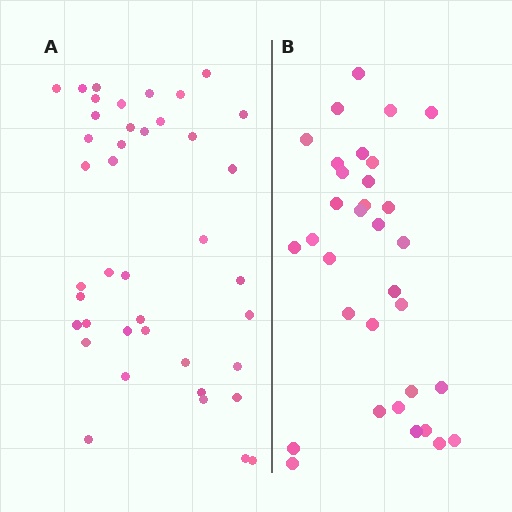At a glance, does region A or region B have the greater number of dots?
Region A (the left region) has more dots.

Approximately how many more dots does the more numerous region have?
Region A has roughly 8 or so more dots than region B.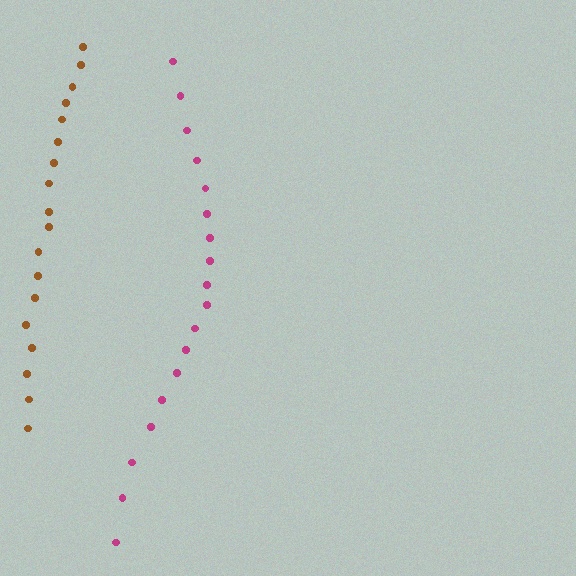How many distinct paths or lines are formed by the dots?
There are 2 distinct paths.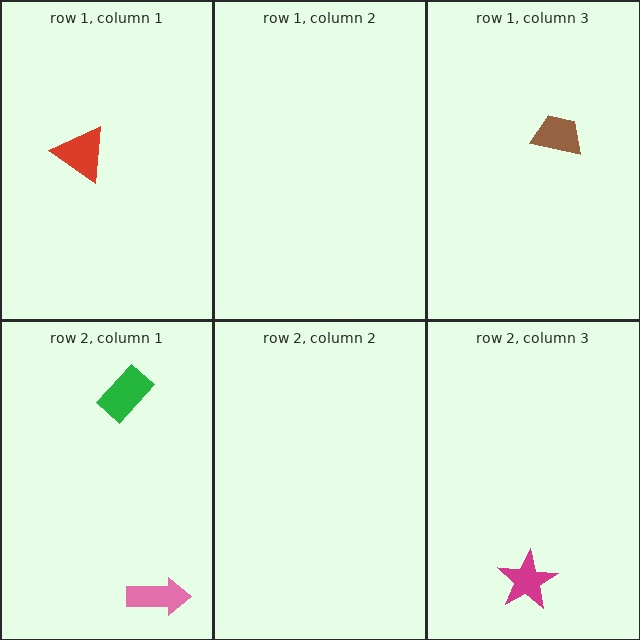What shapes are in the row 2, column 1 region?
The pink arrow, the green rectangle.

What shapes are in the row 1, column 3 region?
The brown trapezoid.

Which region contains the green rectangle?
The row 2, column 1 region.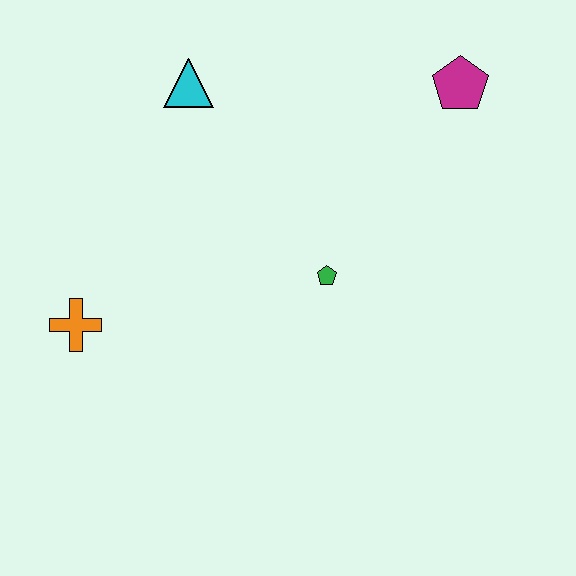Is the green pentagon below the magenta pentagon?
Yes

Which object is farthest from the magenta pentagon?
The orange cross is farthest from the magenta pentagon.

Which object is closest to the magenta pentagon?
The green pentagon is closest to the magenta pentagon.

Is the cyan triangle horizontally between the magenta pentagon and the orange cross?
Yes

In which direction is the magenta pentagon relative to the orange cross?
The magenta pentagon is to the right of the orange cross.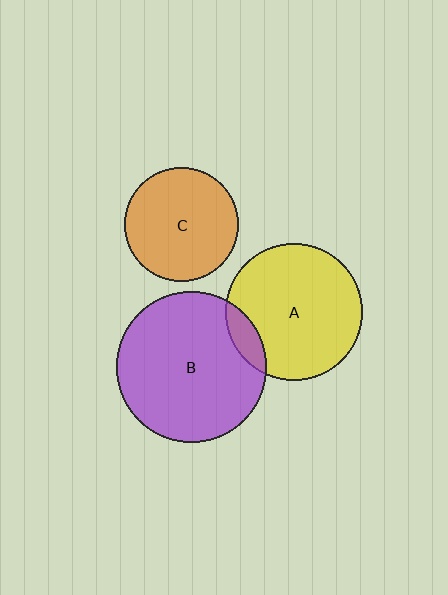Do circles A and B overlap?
Yes.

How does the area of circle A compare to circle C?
Approximately 1.4 times.